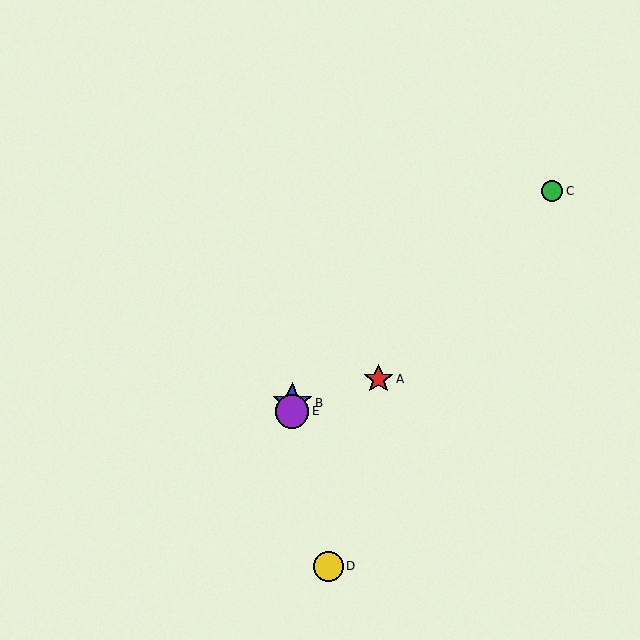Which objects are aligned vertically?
Objects B, E are aligned vertically.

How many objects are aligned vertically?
2 objects (B, E) are aligned vertically.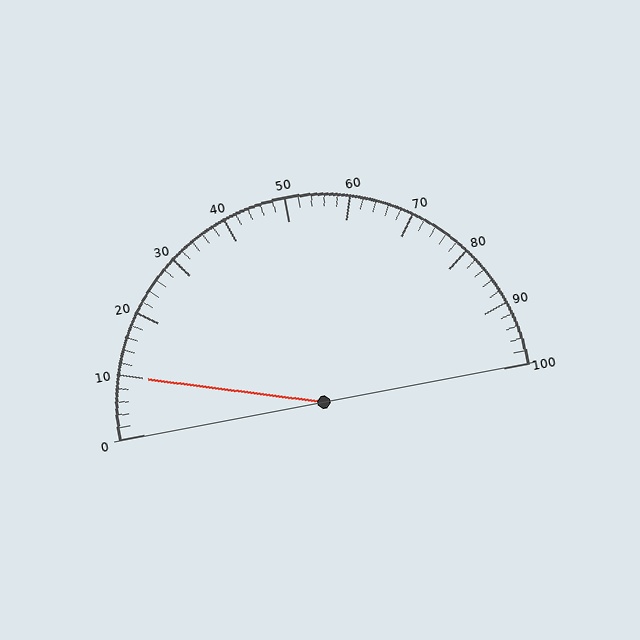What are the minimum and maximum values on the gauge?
The gauge ranges from 0 to 100.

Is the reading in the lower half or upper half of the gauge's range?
The reading is in the lower half of the range (0 to 100).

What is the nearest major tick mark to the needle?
The nearest major tick mark is 10.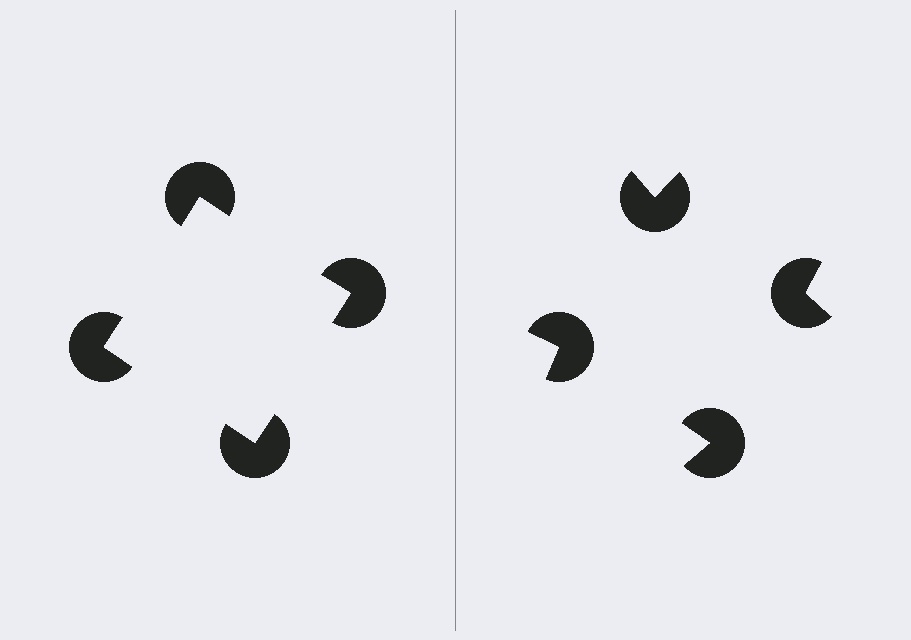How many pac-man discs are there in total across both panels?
8 — 4 on each side.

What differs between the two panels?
The pac-man discs are positioned identically on both sides; only the wedge orientations differ. On the left they align to a square; on the right they are misaligned.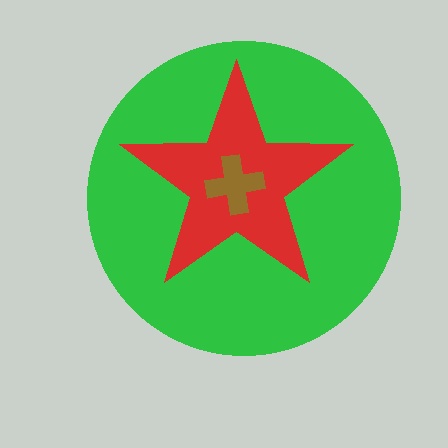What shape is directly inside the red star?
The brown cross.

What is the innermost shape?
The brown cross.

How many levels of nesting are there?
3.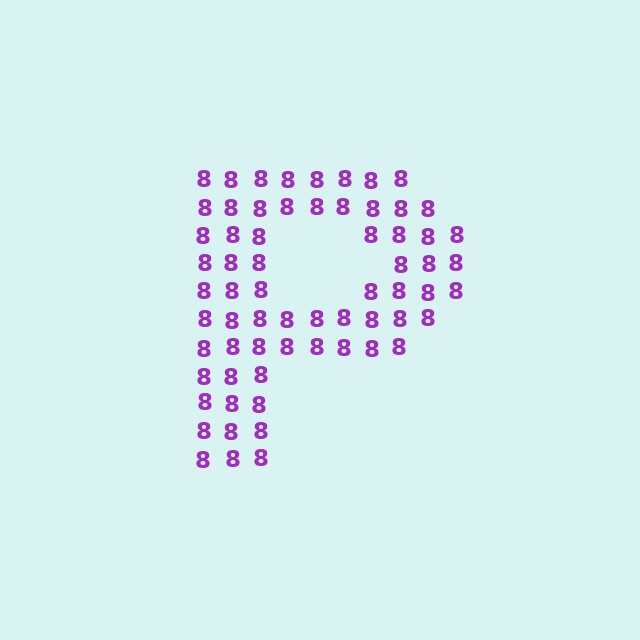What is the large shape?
The large shape is the letter P.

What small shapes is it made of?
It is made of small digit 8's.